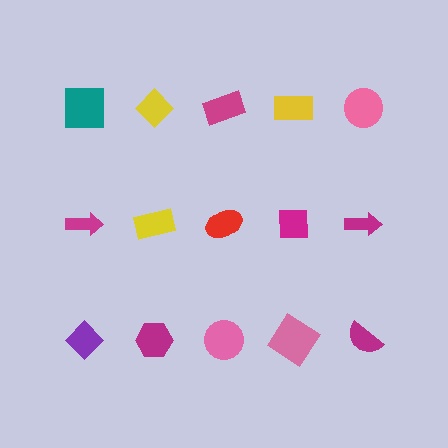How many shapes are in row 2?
5 shapes.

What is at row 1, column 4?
A yellow rectangle.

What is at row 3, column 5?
A magenta semicircle.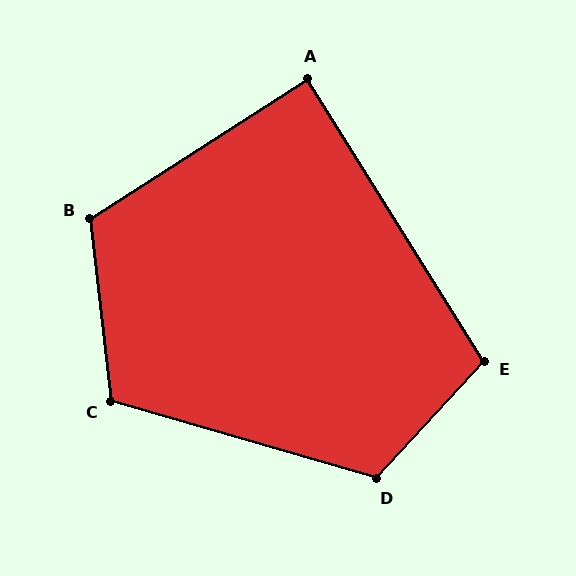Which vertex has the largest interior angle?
D, at approximately 117 degrees.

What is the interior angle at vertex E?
Approximately 105 degrees (obtuse).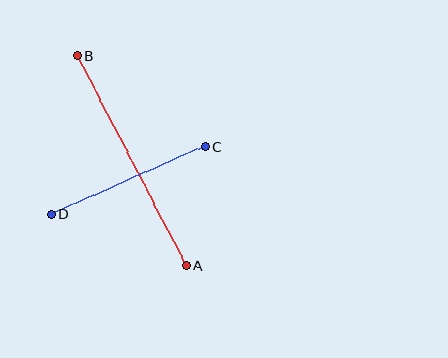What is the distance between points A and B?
The distance is approximately 236 pixels.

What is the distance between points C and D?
The distance is approximately 168 pixels.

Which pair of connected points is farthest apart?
Points A and B are farthest apart.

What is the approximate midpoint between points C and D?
The midpoint is at approximately (128, 180) pixels.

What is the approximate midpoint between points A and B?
The midpoint is at approximately (132, 161) pixels.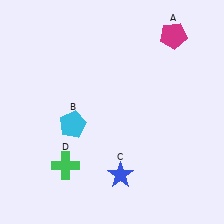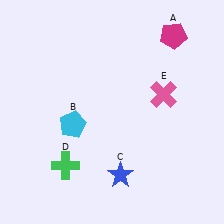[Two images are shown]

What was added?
A pink cross (E) was added in Image 2.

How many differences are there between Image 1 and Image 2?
There is 1 difference between the two images.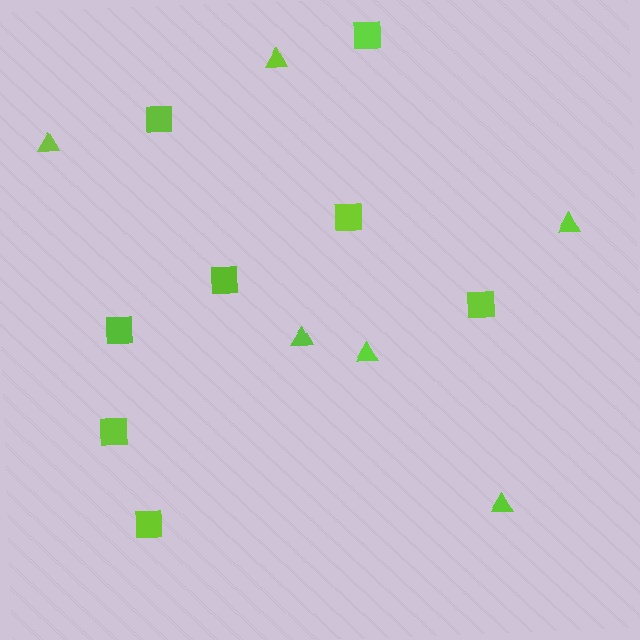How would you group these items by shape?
There are 2 groups: one group of squares (8) and one group of triangles (6).